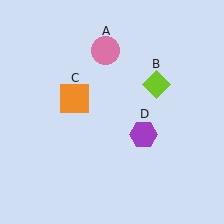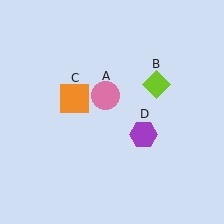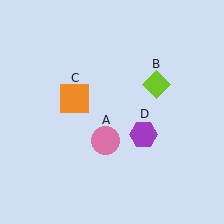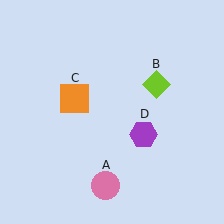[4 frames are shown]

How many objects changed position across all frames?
1 object changed position: pink circle (object A).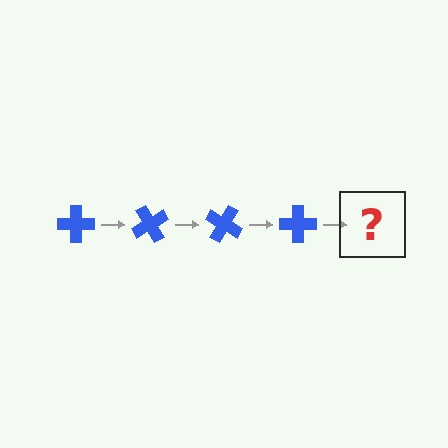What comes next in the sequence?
The next element should be a blue cross rotated 240 degrees.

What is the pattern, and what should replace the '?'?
The pattern is that the cross rotates 60 degrees each step. The '?' should be a blue cross rotated 240 degrees.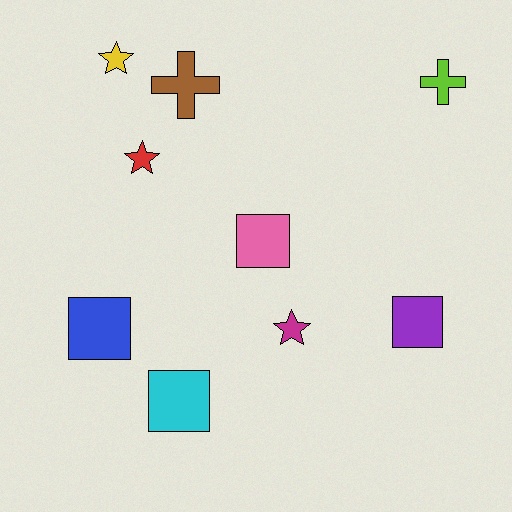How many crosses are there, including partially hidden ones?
There are 2 crosses.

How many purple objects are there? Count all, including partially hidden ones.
There is 1 purple object.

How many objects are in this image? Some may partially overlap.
There are 9 objects.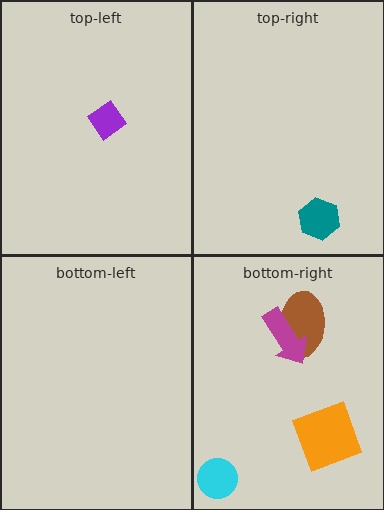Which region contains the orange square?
The bottom-right region.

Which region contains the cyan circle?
The bottom-right region.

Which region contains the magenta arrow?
The bottom-right region.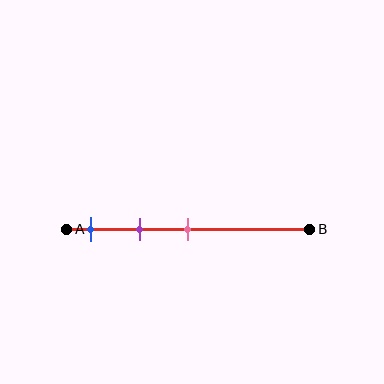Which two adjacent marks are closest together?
The blue and purple marks are the closest adjacent pair.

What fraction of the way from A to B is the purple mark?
The purple mark is approximately 30% (0.3) of the way from A to B.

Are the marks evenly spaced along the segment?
Yes, the marks are approximately evenly spaced.